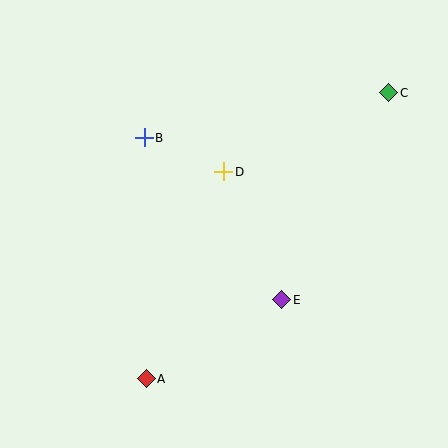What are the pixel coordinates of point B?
Point B is at (144, 138).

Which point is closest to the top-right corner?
Point C is closest to the top-right corner.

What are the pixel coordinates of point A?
Point A is at (146, 379).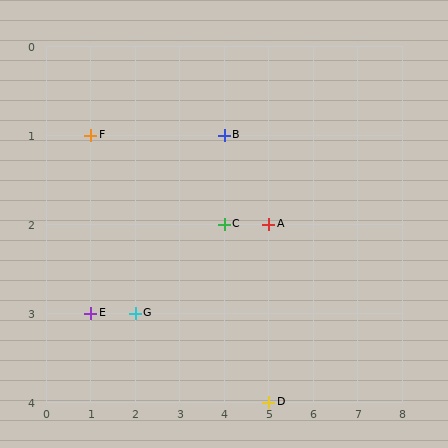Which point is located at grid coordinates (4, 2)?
Point C is at (4, 2).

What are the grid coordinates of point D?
Point D is at grid coordinates (5, 4).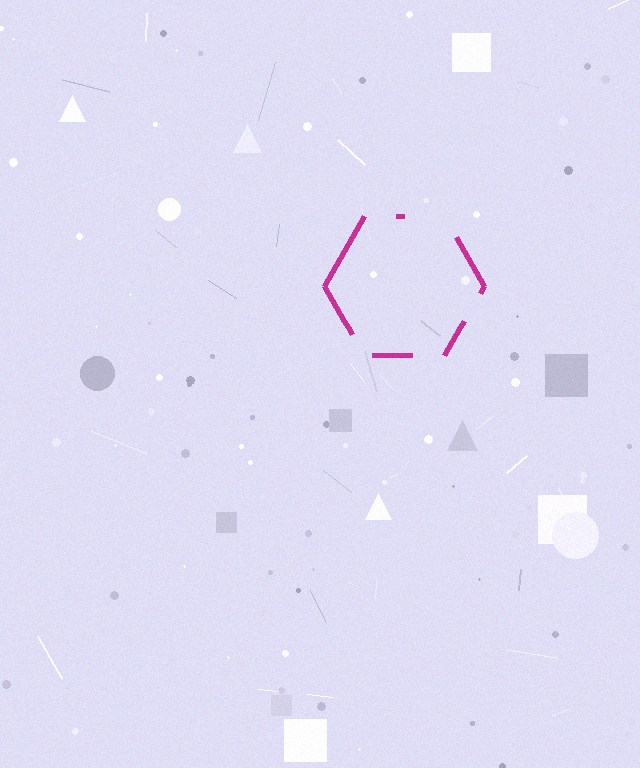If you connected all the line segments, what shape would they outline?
They would outline a hexagon.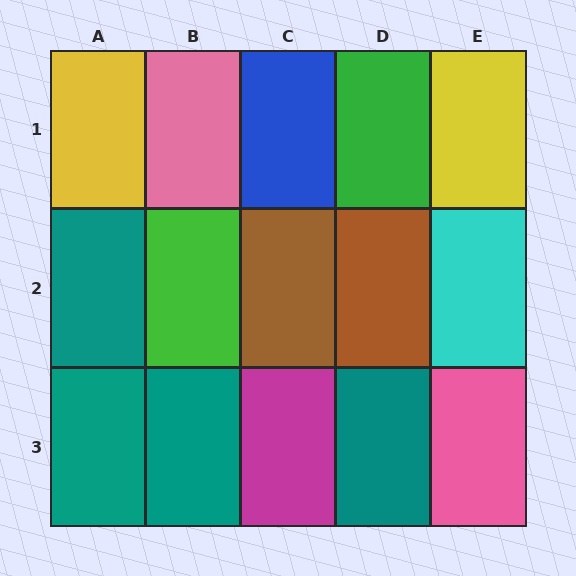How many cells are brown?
2 cells are brown.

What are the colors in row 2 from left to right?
Teal, green, brown, brown, cyan.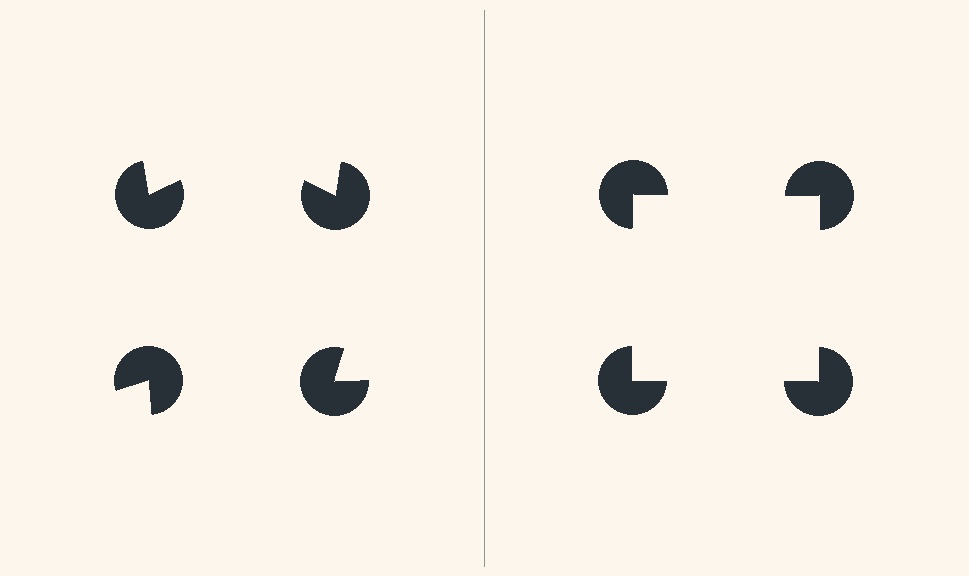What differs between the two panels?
The pac-man discs are positioned identically on both sides; only the wedge orientations differ. On the right they align to a square; on the left they are misaligned.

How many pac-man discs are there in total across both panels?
8 — 4 on each side.